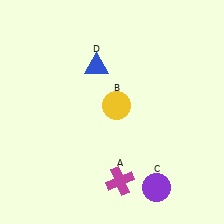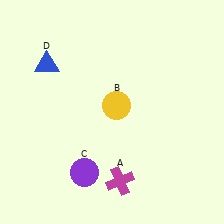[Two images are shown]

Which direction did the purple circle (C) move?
The purple circle (C) moved left.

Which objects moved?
The objects that moved are: the purple circle (C), the blue triangle (D).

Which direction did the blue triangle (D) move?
The blue triangle (D) moved left.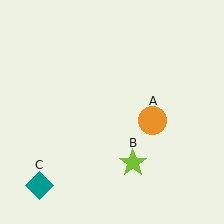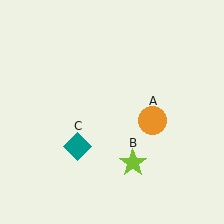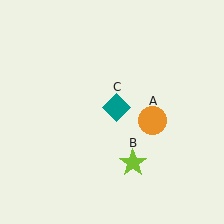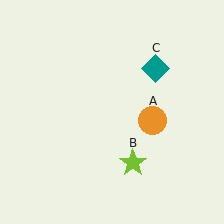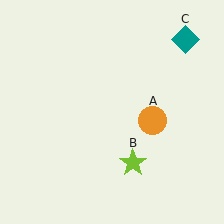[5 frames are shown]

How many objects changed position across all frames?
1 object changed position: teal diamond (object C).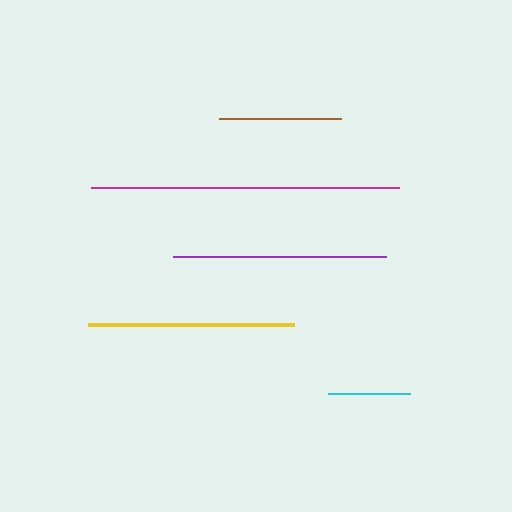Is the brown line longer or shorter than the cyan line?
The brown line is longer than the cyan line.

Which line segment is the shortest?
The cyan line is the shortest at approximately 82 pixels.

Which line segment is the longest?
The magenta line is the longest at approximately 308 pixels.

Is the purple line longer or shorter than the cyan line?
The purple line is longer than the cyan line.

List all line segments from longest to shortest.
From longest to shortest: magenta, purple, yellow, brown, cyan.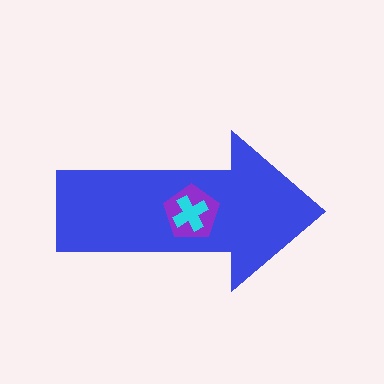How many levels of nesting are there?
3.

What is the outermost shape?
The blue arrow.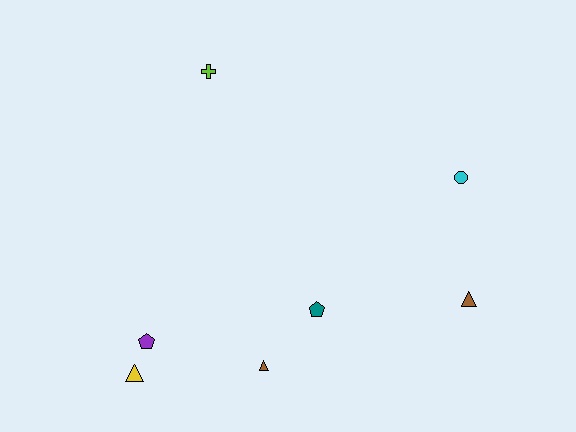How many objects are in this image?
There are 7 objects.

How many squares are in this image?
There are no squares.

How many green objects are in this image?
There are no green objects.